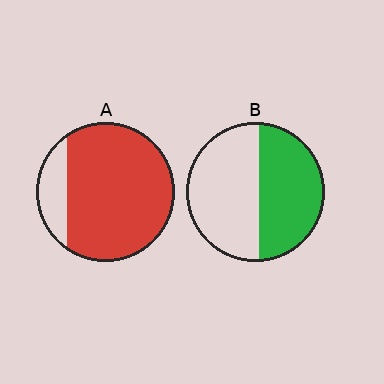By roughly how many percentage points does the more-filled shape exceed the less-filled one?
By roughly 35 percentage points (A over B).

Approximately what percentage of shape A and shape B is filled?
A is approximately 85% and B is approximately 45%.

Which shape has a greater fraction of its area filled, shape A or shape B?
Shape A.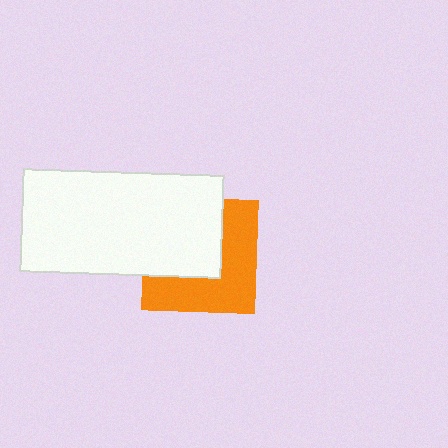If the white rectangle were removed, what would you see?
You would see the complete orange square.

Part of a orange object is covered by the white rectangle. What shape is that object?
It is a square.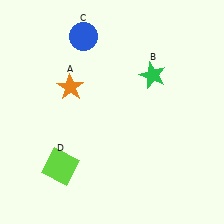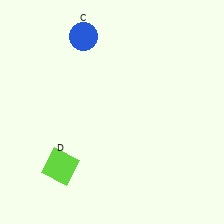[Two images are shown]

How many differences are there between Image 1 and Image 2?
There are 2 differences between the two images.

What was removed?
The orange star (A), the green star (B) were removed in Image 2.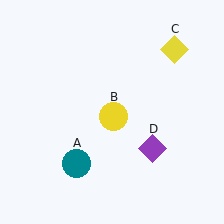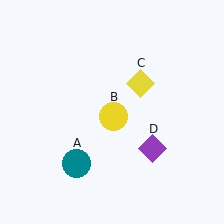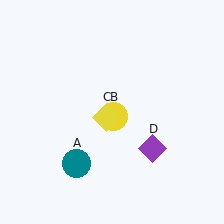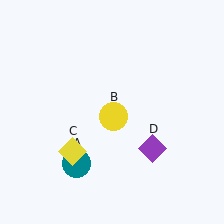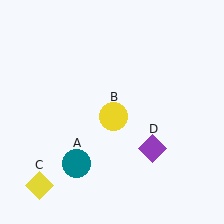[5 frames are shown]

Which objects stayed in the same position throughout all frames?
Teal circle (object A) and yellow circle (object B) and purple diamond (object D) remained stationary.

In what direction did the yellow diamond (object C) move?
The yellow diamond (object C) moved down and to the left.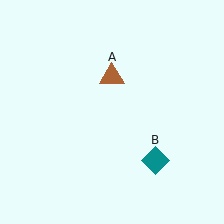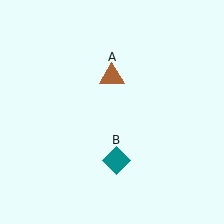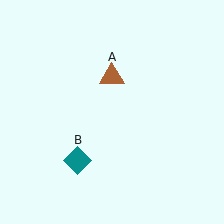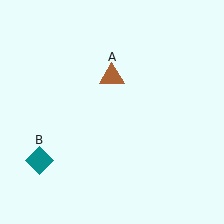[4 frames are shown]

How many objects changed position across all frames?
1 object changed position: teal diamond (object B).